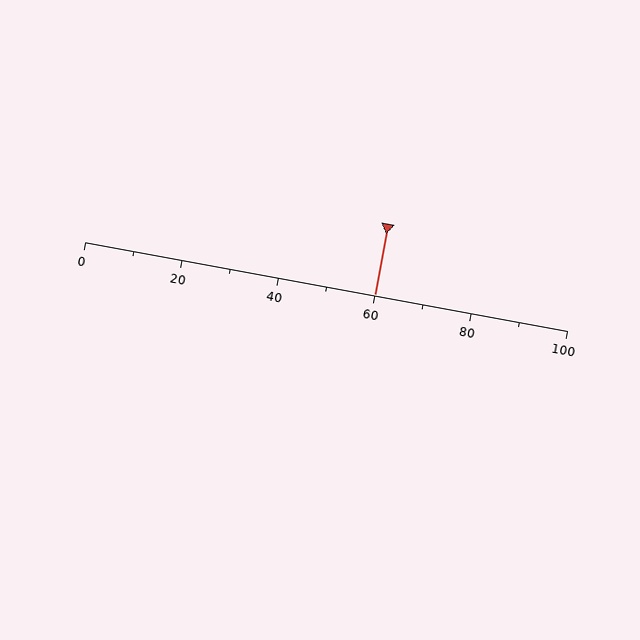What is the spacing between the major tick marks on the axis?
The major ticks are spaced 20 apart.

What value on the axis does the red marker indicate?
The marker indicates approximately 60.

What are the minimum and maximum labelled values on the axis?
The axis runs from 0 to 100.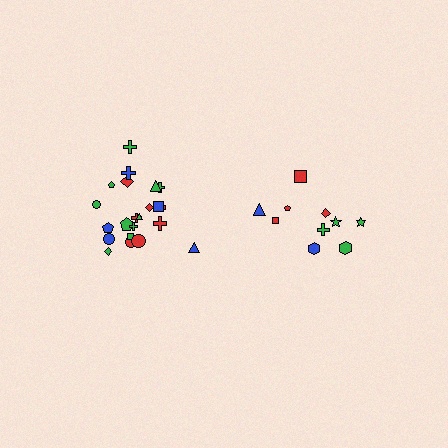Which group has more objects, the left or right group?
The left group.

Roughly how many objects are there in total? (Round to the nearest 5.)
Roughly 30 objects in total.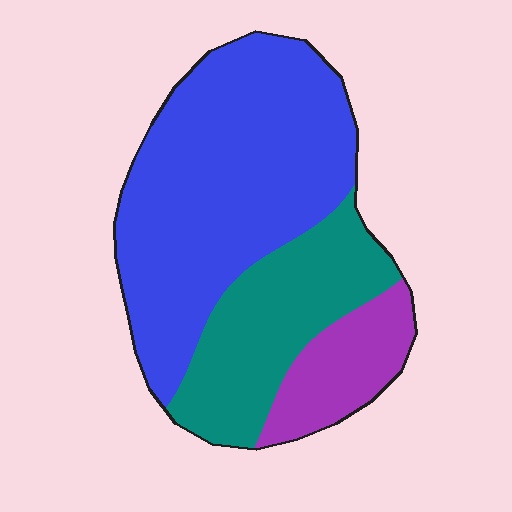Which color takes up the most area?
Blue, at roughly 55%.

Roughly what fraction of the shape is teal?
Teal covers around 30% of the shape.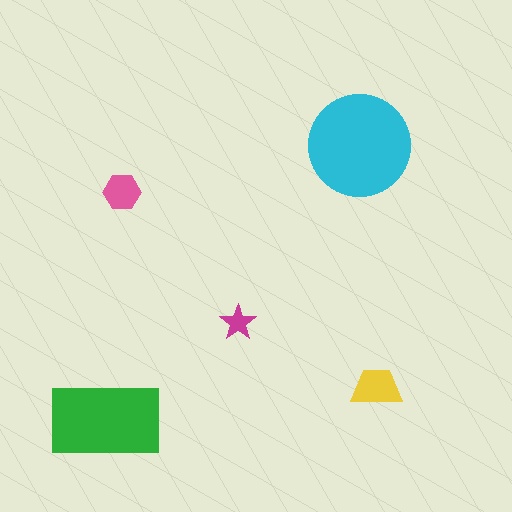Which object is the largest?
The cyan circle.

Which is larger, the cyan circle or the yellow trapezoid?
The cyan circle.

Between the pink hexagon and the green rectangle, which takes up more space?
The green rectangle.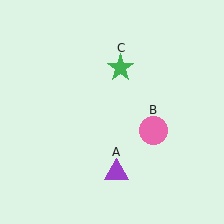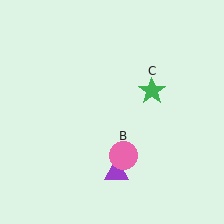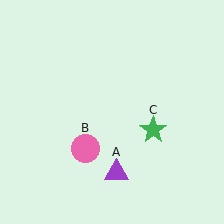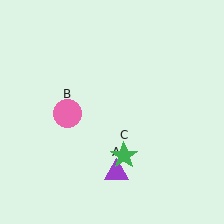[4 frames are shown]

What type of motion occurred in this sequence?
The pink circle (object B), green star (object C) rotated clockwise around the center of the scene.